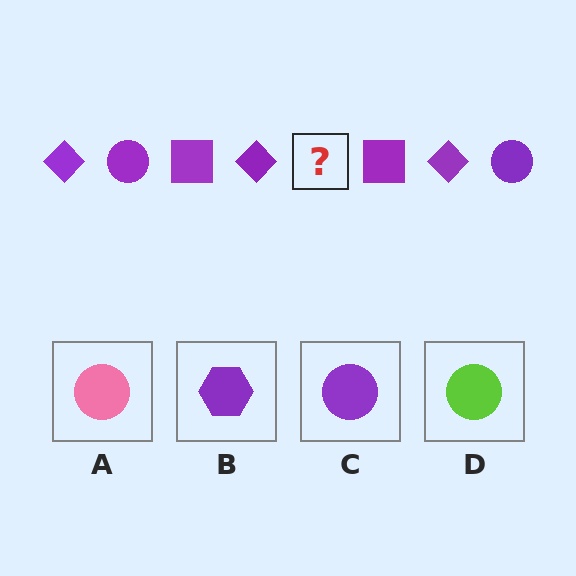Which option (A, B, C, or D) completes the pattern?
C.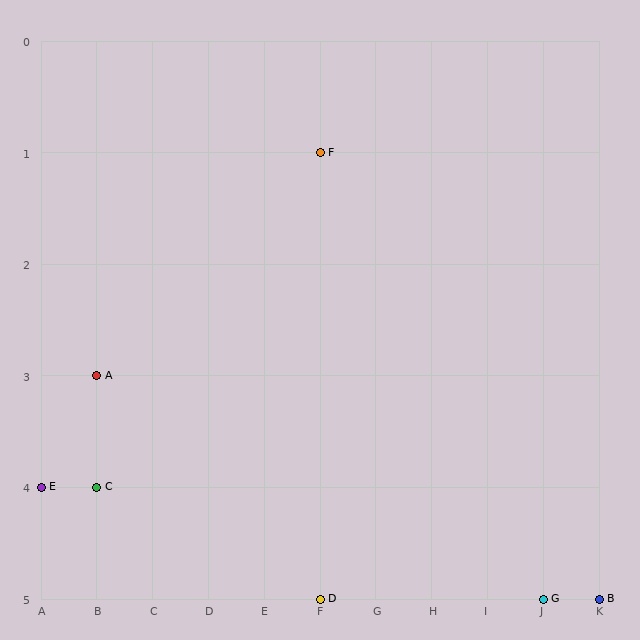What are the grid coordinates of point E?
Point E is at grid coordinates (A, 4).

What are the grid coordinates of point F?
Point F is at grid coordinates (F, 1).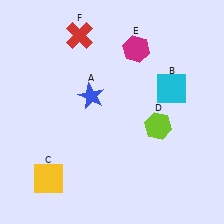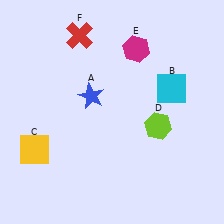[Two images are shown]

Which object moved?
The yellow square (C) moved up.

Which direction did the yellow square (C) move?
The yellow square (C) moved up.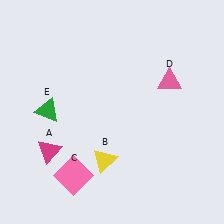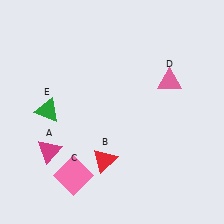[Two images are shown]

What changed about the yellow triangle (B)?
In Image 1, B is yellow. In Image 2, it changed to red.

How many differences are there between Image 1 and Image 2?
There is 1 difference between the two images.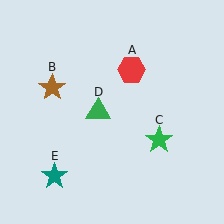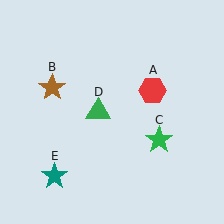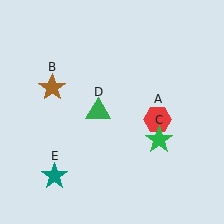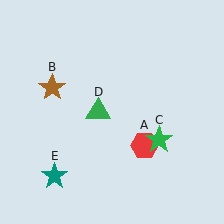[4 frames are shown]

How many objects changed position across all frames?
1 object changed position: red hexagon (object A).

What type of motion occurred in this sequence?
The red hexagon (object A) rotated clockwise around the center of the scene.